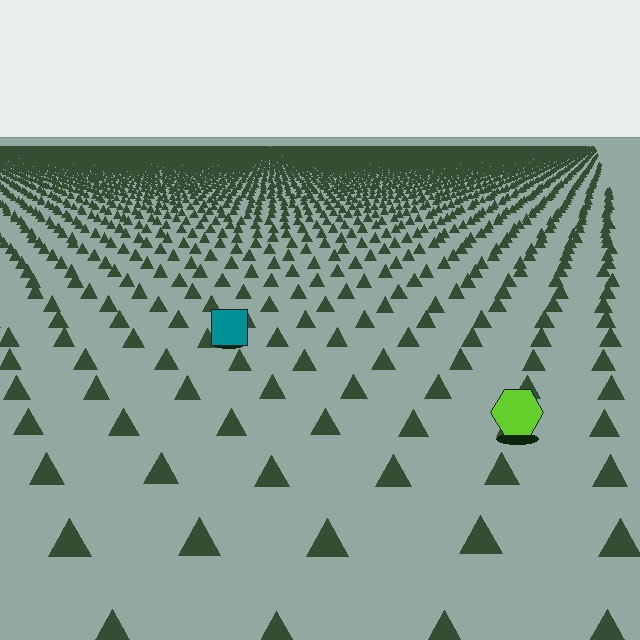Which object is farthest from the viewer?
The teal square is farthest from the viewer. It appears smaller and the ground texture around it is denser.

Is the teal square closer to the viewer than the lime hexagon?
No. The lime hexagon is closer — you can tell from the texture gradient: the ground texture is coarser near it.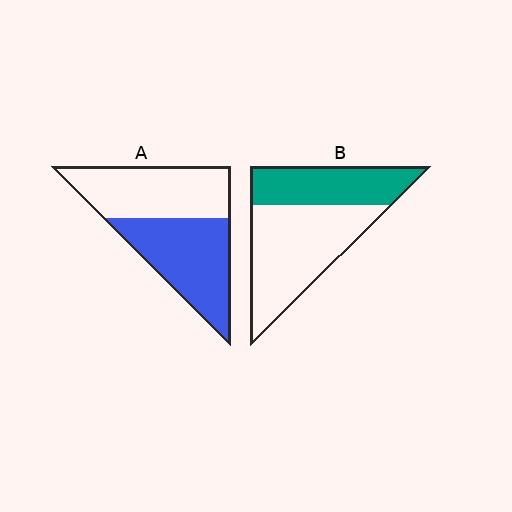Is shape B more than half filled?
No.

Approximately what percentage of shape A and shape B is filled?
A is approximately 50% and B is approximately 40%.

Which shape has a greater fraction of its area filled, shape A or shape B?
Shape A.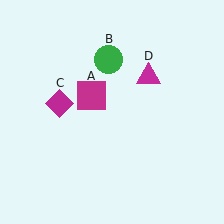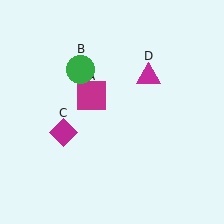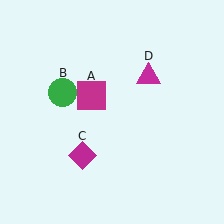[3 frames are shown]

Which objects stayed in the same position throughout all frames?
Magenta square (object A) and magenta triangle (object D) remained stationary.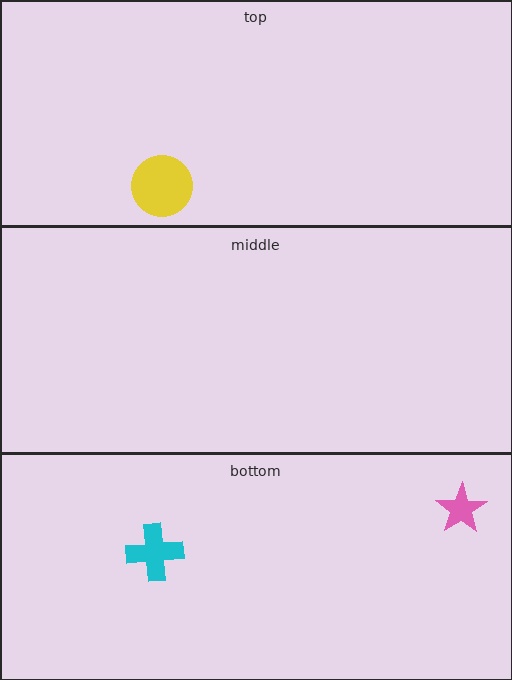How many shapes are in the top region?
1.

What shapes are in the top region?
The yellow circle.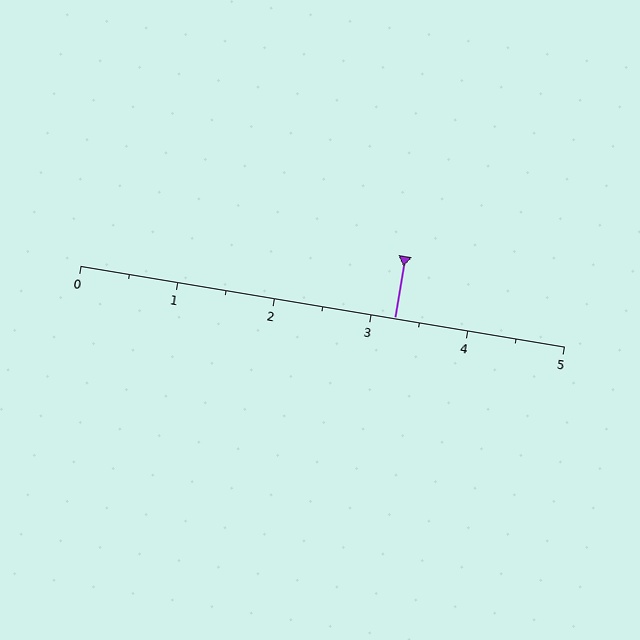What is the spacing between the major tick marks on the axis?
The major ticks are spaced 1 apart.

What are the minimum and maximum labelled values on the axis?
The axis runs from 0 to 5.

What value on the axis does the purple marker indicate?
The marker indicates approximately 3.2.